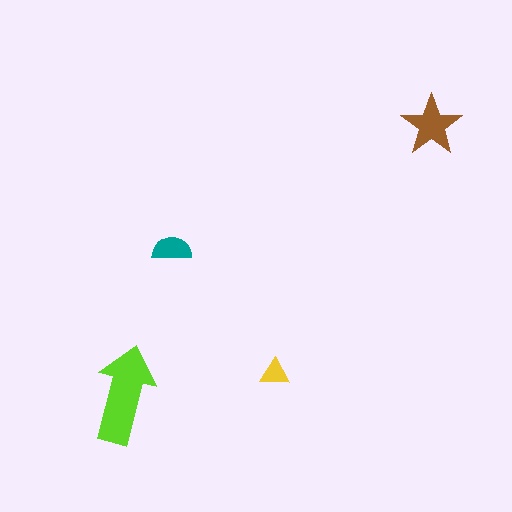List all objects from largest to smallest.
The lime arrow, the brown star, the teal semicircle, the yellow triangle.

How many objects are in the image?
There are 4 objects in the image.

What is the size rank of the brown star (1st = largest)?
2nd.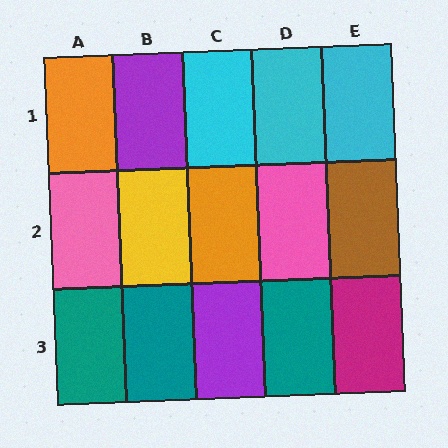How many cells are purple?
2 cells are purple.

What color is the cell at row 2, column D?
Pink.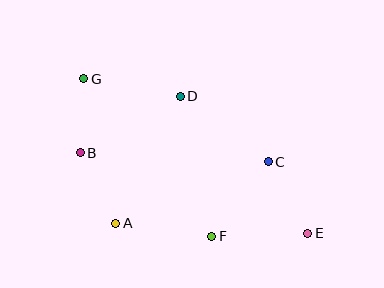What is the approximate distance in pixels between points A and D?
The distance between A and D is approximately 143 pixels.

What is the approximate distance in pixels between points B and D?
The distance between B and D is approximately 115 pixels.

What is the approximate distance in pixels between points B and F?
The distance between B and F is approximately 156 pixels.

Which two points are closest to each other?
Points B and G are closest to each other.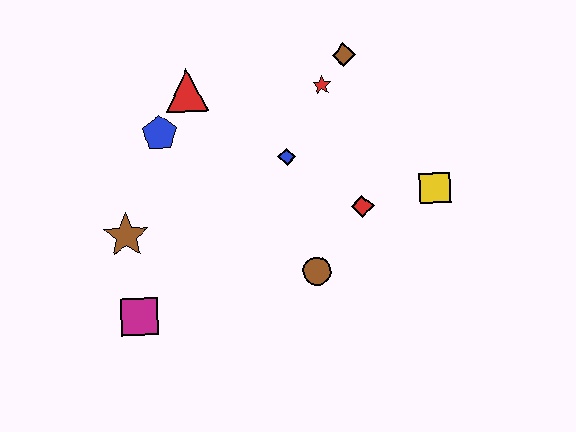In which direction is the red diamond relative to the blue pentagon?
The red diamond is to the right of the blue pentagon.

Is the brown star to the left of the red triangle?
Yes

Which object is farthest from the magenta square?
The brown diamond is farthest from the magenta square.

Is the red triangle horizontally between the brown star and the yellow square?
Yes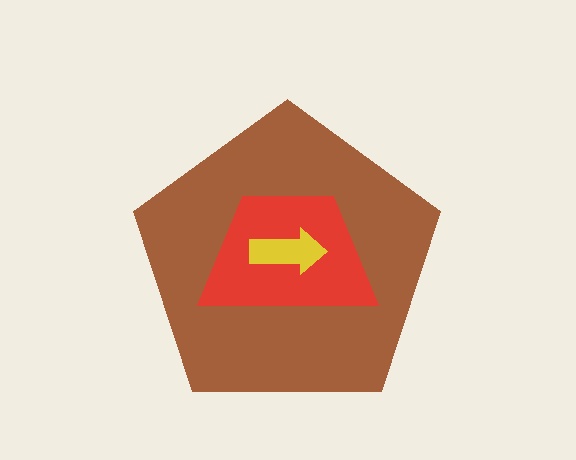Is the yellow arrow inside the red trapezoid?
Yes.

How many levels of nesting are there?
3.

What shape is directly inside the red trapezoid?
The yellow arrow.